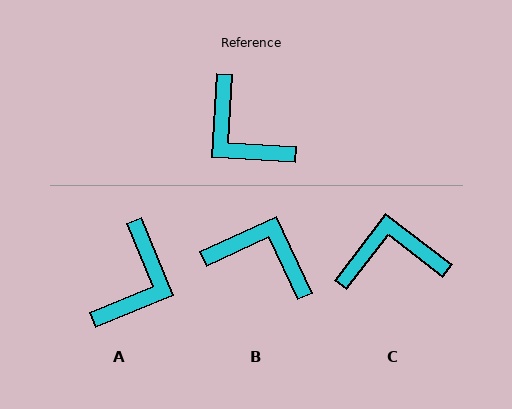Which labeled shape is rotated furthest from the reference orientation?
B, about 152 degrees away.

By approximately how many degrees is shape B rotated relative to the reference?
Approximately 152 degrees clockwise.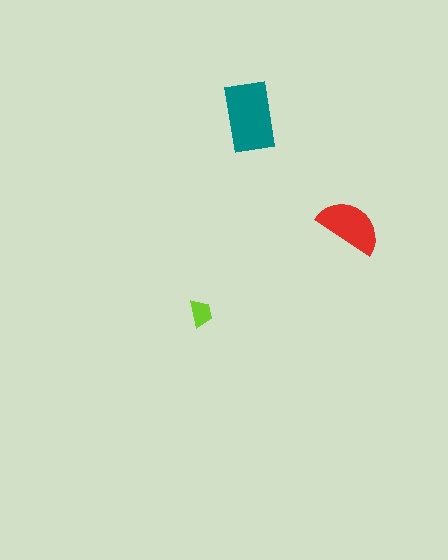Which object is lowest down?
The lime trapezoid is bottommost.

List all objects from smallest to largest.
The lime trapezoid, the red semicircle, the teal rectangle.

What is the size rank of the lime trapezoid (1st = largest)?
3rd.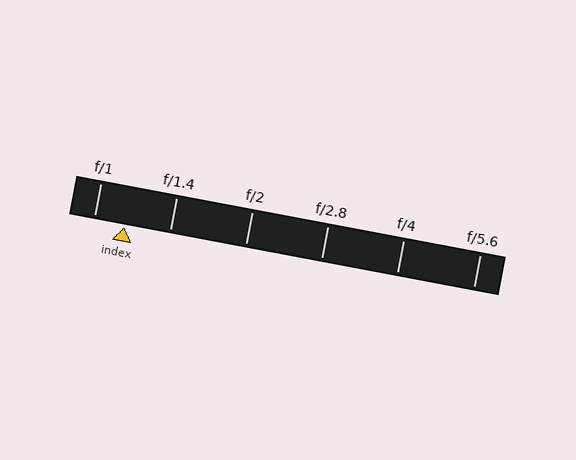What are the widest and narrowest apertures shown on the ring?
The widest aperture shown is f/1 and the narrowest is f/5.6.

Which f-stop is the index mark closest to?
The index mark is closest to f/1.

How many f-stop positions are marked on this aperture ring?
There are 6 f-stop positions marked.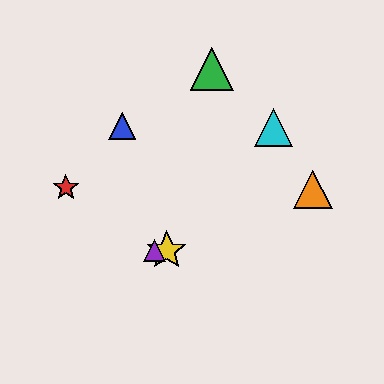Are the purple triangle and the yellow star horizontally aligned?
Yes, both are at y≈251.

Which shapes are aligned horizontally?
The yellow star, the purple triangle are aligned horizontally.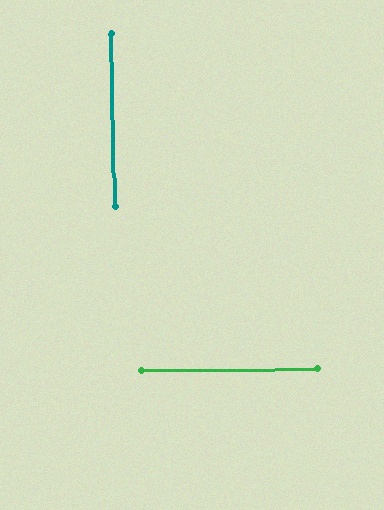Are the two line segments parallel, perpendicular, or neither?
Perpendicular — they meet at approximately 89°.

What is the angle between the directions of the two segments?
Approximately 89 degrees.